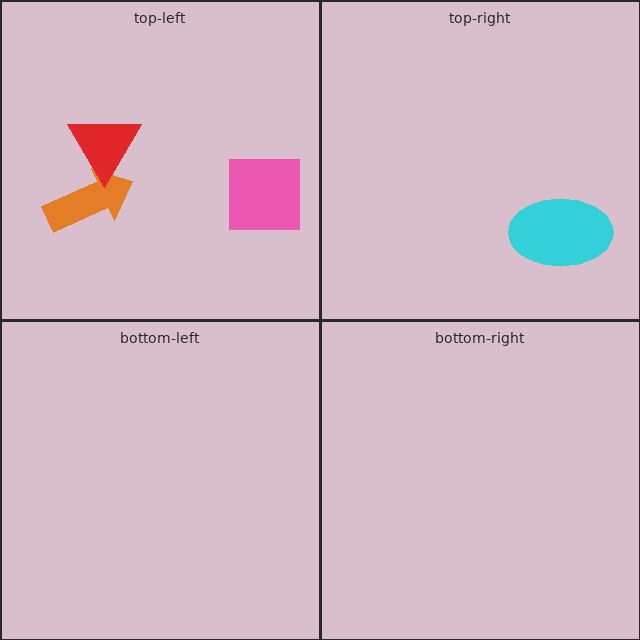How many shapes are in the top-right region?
1.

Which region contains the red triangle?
The top-left region.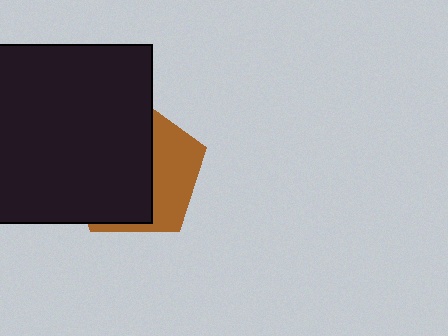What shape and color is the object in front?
The object in front is a black square.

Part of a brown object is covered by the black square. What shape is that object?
It is a pentagon.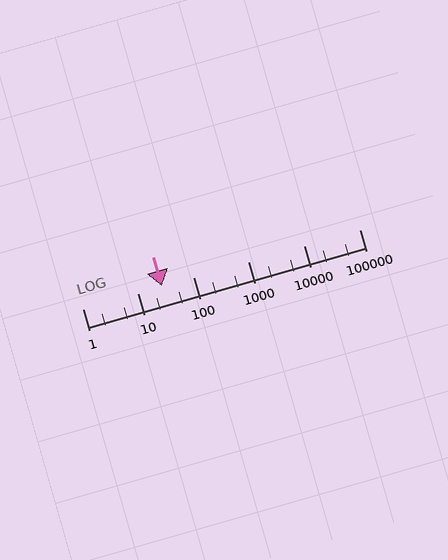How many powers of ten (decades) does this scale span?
The scale spans 5 decades, from 1 to 100000.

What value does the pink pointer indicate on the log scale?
The pointer indicates approximately 27.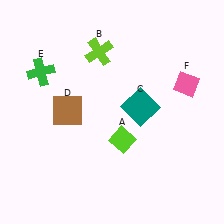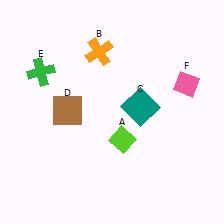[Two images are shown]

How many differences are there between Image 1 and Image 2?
There is 1 difference between the two images.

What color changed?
The cross (B) changed from lime in Image 1 to orange in Image 2.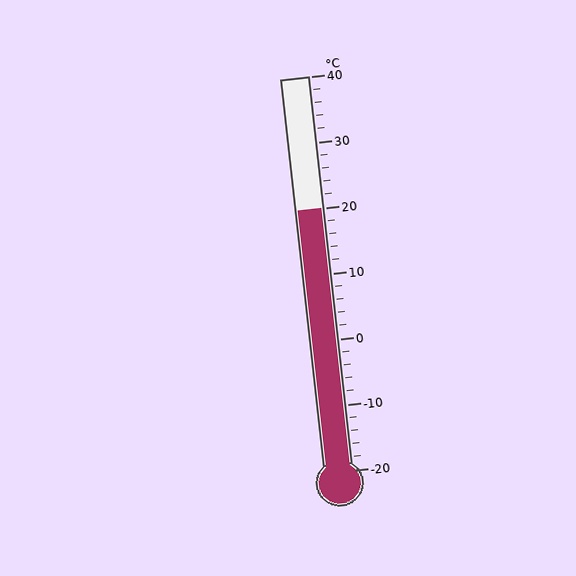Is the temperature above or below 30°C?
The temperature is below 30°C.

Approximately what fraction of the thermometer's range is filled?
The thermometer is filled to approximately 65% of its range.